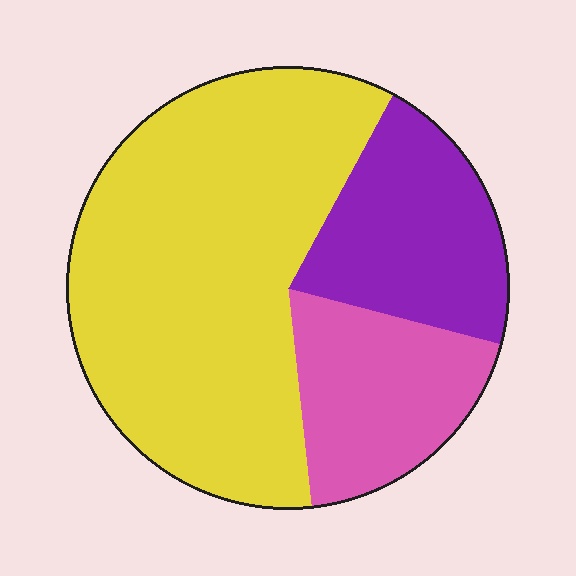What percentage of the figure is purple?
Purple takes up about one fifth (1/5) of the figure.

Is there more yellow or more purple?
Yellow.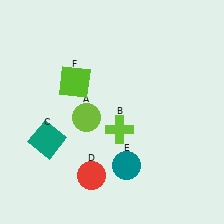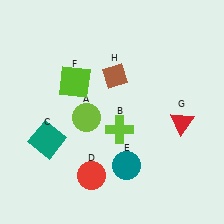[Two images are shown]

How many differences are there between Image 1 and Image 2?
There are 2 differences between the two images.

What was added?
A red triangle (G), a brown diamond (H) were added in Image 2.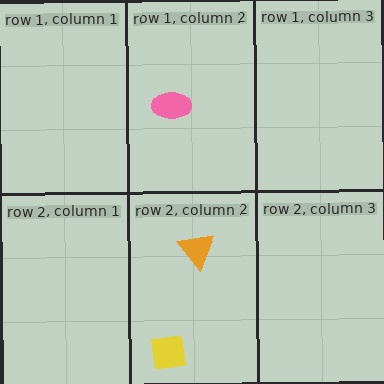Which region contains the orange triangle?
The row 2, column 2 region.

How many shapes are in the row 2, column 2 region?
2.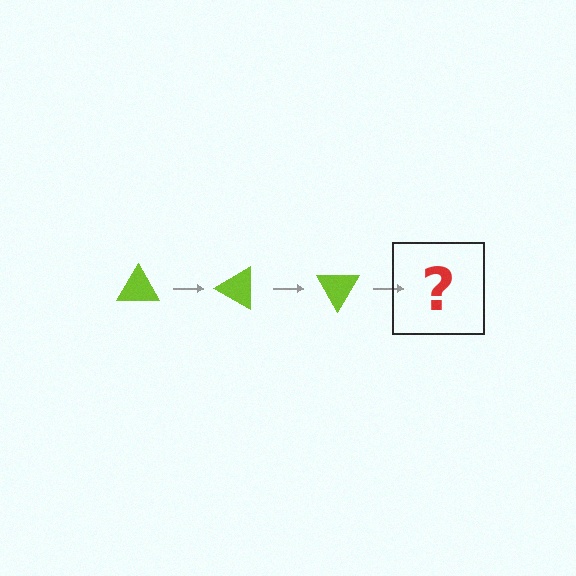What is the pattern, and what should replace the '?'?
The pattern is that the triangle rotates 30 degrees each step. The '?' should be a lime triangle rotated 90 degrees.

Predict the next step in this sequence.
The next step is a lime triangle rotated 90 degrees.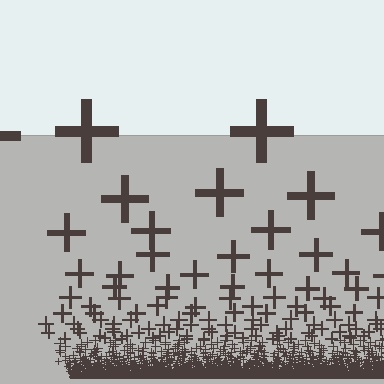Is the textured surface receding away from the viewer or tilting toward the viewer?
The surface appears to tilt toward the viewer. Texture elements get larger and sparser toward the top.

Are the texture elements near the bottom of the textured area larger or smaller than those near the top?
Smaller. The gradient is inverted — elements near the bottom are smaller and denser.